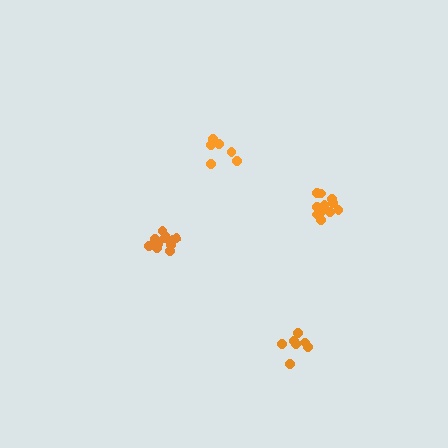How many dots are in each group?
Group 1: 11 dots, Group 2: 7 dots, Group 3: 6 dots, Group 4: 11 dots (35 total).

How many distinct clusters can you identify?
There are 4 distinct clusters.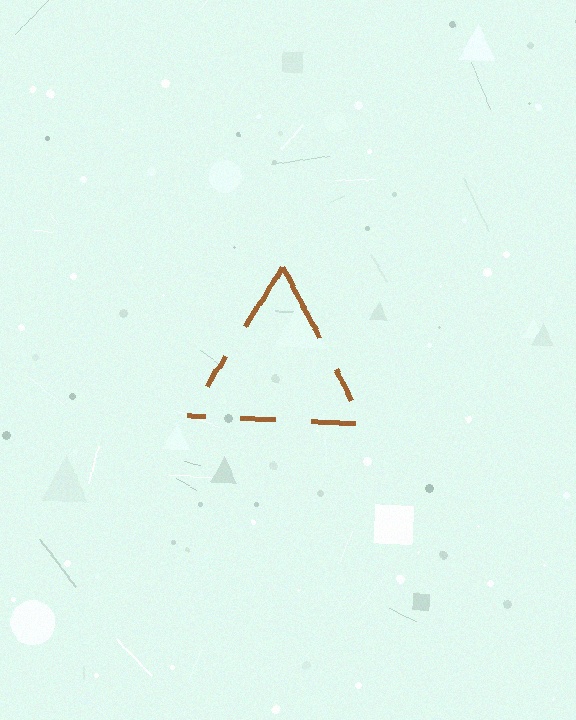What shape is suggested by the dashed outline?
The dashed outline suggests a triangle.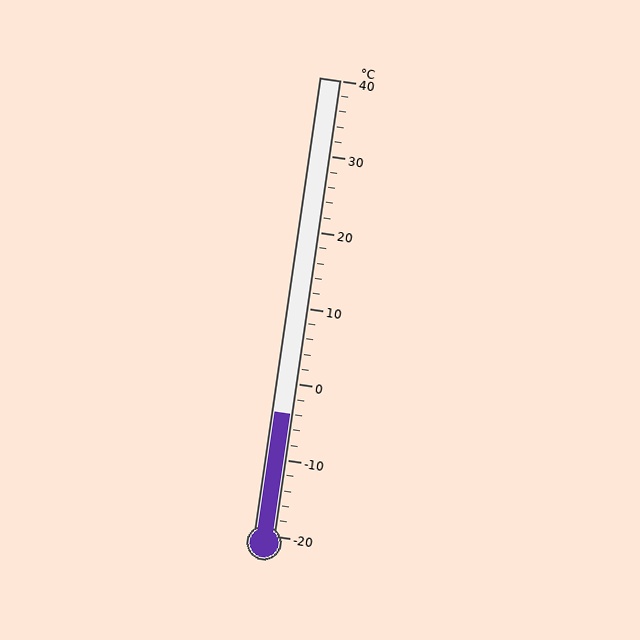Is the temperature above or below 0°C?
The temperature is below 0°C.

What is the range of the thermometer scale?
The thermometer scale ranges from -20°C to 40°C.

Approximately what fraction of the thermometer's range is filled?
The thermometer is filled to approximately 25% of its range.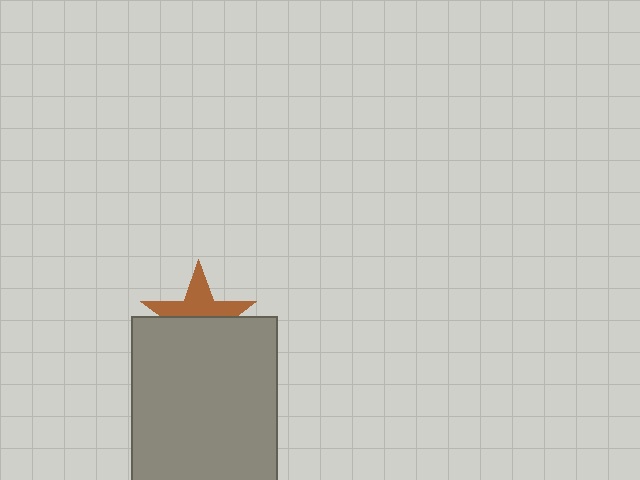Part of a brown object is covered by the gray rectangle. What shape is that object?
It is a star.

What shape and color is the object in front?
The object in front is a gray rectangle.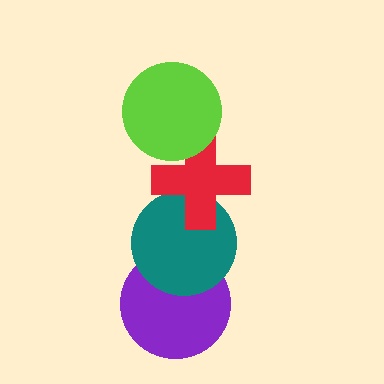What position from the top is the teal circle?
The teal circle is 3rd from the top.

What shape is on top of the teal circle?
The red cross is on top of the teal circle.